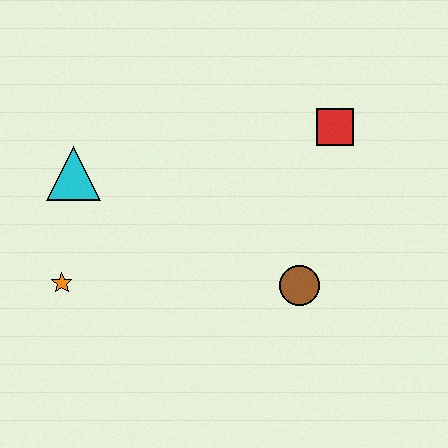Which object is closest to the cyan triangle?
The orange star is closest to the cyan triangle.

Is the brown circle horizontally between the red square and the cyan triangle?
Yes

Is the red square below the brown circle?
No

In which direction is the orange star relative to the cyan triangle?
The orange star is below the cyan triangle.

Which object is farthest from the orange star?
The red square is farthest from the orange star.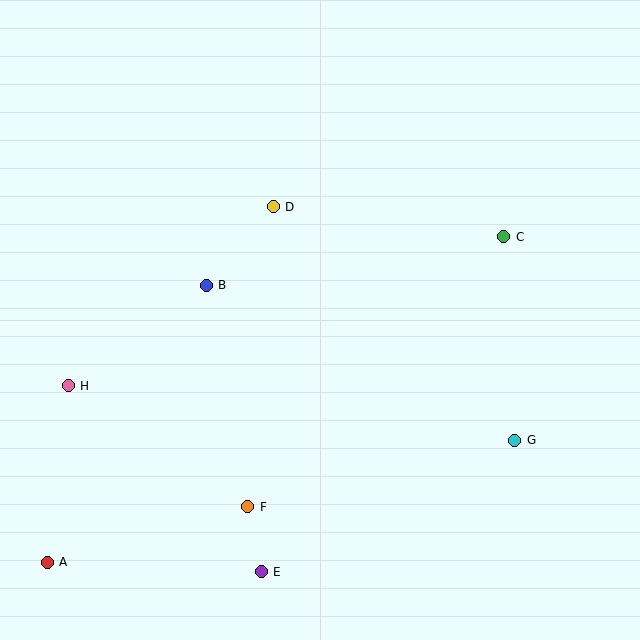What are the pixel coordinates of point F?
Point F is at (248, 507).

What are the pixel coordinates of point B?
Point B is at (206, 285).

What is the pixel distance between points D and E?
The distance between D and E is 366 pixels.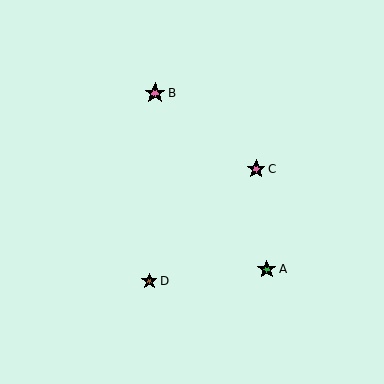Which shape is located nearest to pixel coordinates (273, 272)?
The green star (labeled A) at (267, 270) is nearest to that location.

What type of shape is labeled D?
Shape D is a brown star.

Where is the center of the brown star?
The center of the brown star is at (149, 281).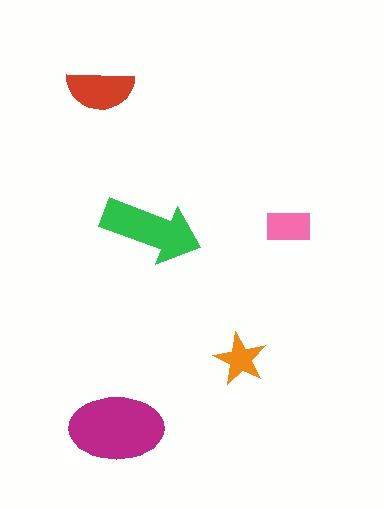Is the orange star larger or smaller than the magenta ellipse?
Smaller.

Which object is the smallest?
The orange star.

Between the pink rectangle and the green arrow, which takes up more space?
The green arrow.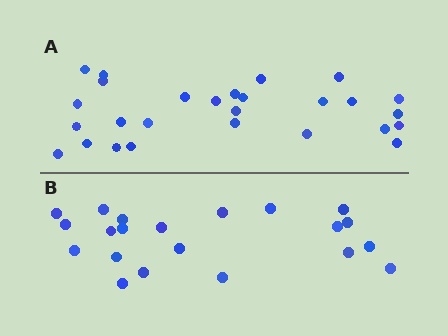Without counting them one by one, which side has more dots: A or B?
Region A (the top region) has more dots.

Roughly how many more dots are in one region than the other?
Region A has about 6 more dots than region B.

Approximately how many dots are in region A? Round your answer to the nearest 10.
About 30 dots. (The exact count is 27, which rounds to 30.)